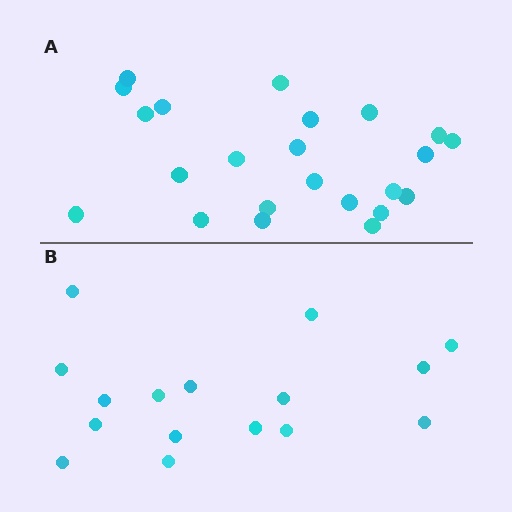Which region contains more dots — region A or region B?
Region A (the top region) has more dots.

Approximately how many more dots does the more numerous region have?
Region A has roughly 8 or so more dots than region B.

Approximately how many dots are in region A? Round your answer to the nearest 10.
About 20 dots. (The exact count is 23, which rounds to 20.)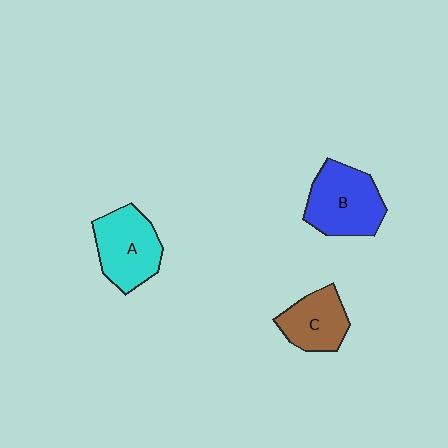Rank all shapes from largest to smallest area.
From largest to smallest: B (blue), A (cyan), C (brown).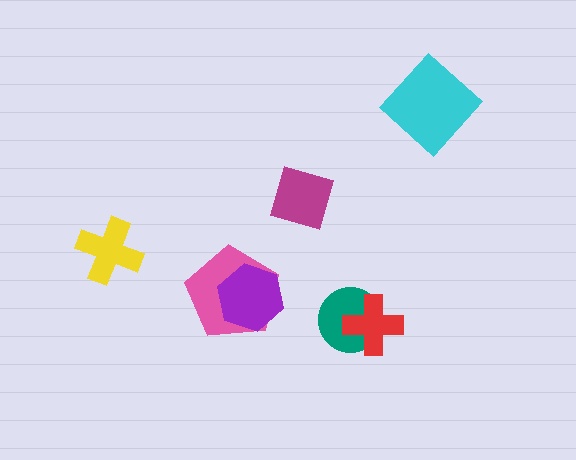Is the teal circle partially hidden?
Yes, it is partially covered by another shape.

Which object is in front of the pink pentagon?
The purple hexagon is in front of the pink pentagon.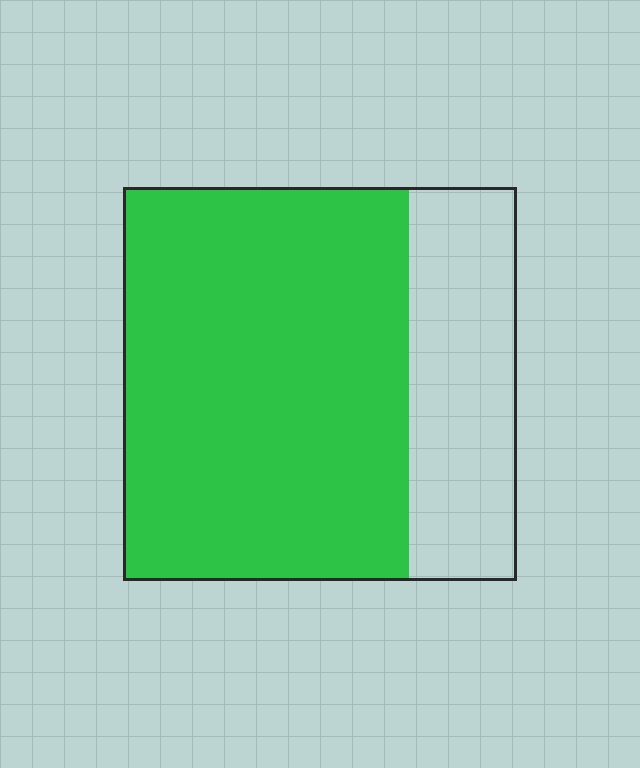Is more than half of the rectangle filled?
Yes.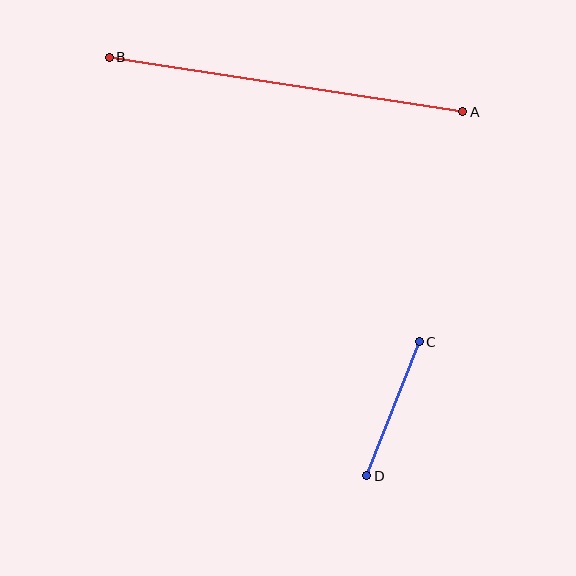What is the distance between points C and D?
The distance is approximately 144 pixels.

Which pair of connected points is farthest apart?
Points A and B are farthest apart.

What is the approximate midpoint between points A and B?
The midpoint is at approximately (286, 84) pixels.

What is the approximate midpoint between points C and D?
The midpoint is at approximately (393, 409) pixels.